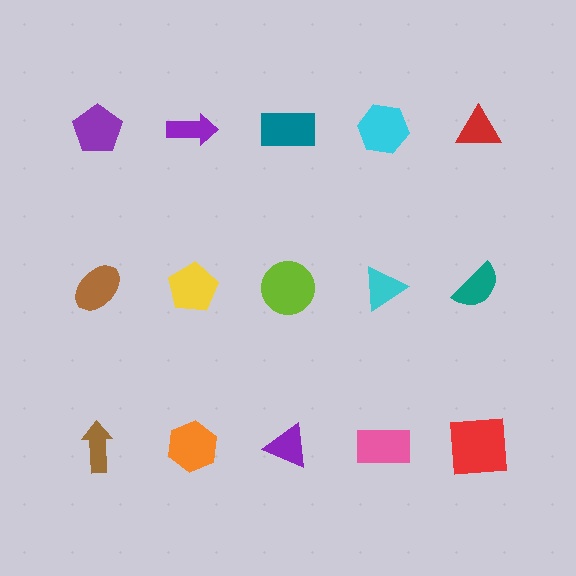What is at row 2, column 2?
A yellow pentagon.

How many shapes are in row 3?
5 shapes.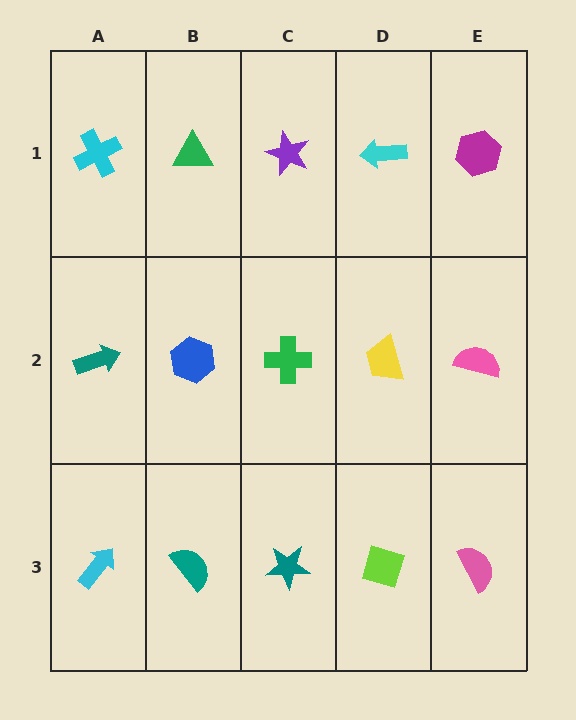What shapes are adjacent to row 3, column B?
A blue hexagon (row 2, column B), a cyan arrow (row 3, column A), a teal star (row 3, column C).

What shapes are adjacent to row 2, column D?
A cyan arrow (row 1, column D), a lime diamond (row 3, column D), a green cross (row 2, column C), a pink semicircle (row 2, column E).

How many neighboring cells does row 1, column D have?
3.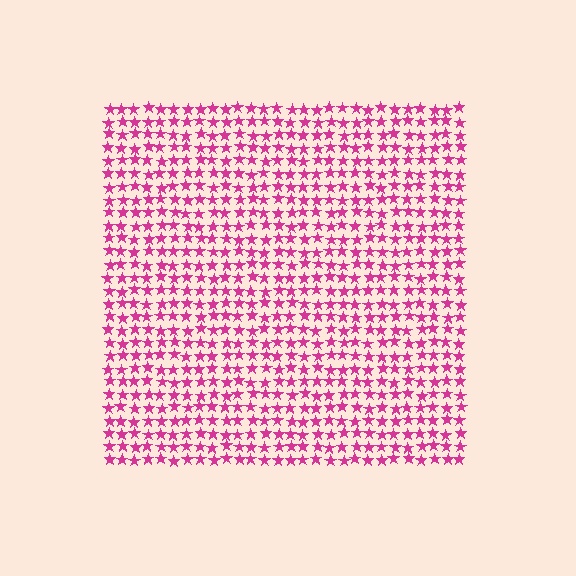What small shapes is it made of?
It is made of small stars.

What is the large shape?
The large shape is a square.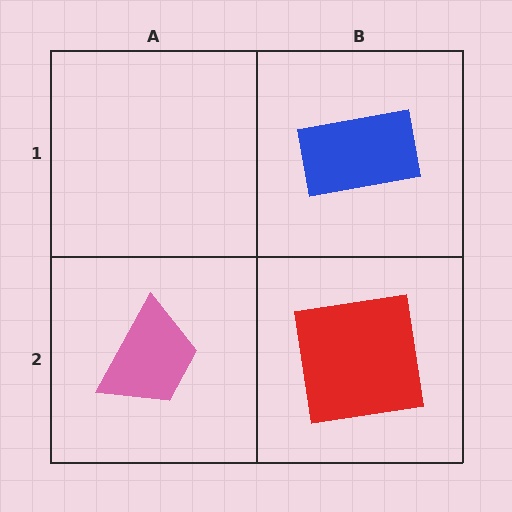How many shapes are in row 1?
1 shape.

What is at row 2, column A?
A pink trapezoid.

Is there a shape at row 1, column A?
No, that cell is empty.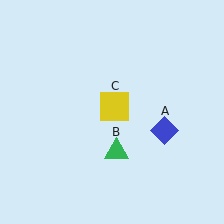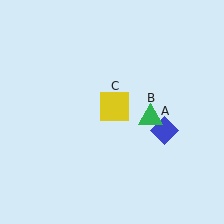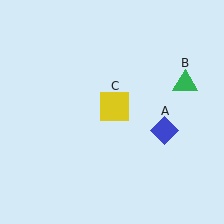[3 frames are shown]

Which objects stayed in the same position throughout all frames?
Blue diamond (object A) and yellow square (object C) remained stationary.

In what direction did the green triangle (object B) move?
The green triangle (object B) moved up and to the right.